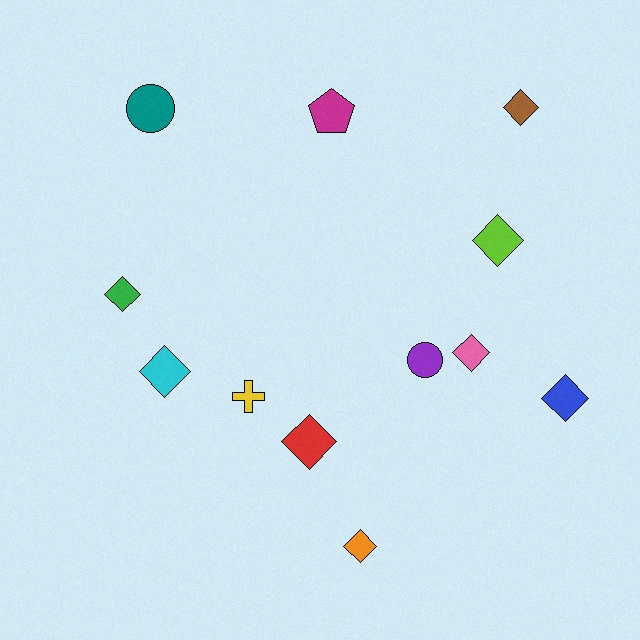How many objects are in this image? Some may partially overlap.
There are 12 objects.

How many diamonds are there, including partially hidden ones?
There are 8 diamonds.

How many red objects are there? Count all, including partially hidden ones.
There is 1 red object.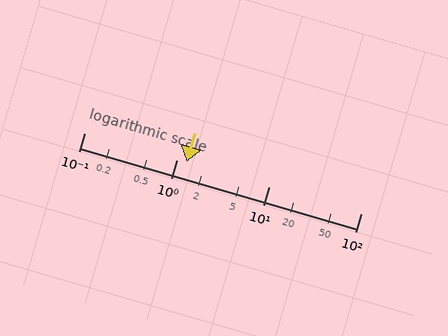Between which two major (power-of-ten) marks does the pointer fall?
The pointer is between 1 and 10.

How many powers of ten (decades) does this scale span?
The scale spans 3 decades, from 0.1 to 100.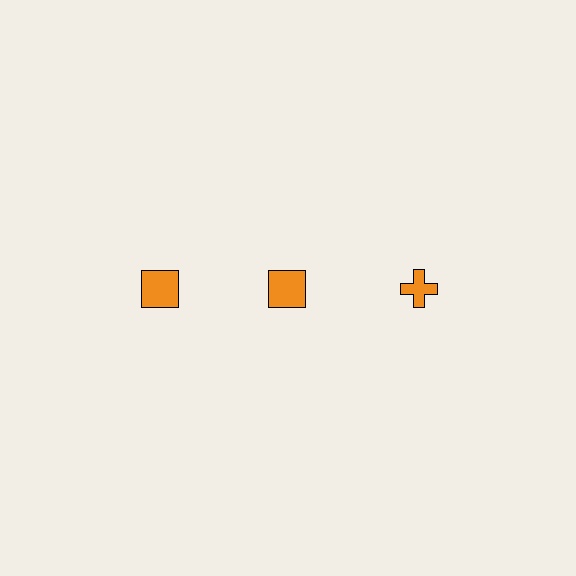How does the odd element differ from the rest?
It has a different shape: cross instead of square.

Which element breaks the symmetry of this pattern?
The orange cross in the top row, center column breaks the symmetry. All other shapes are orange squares.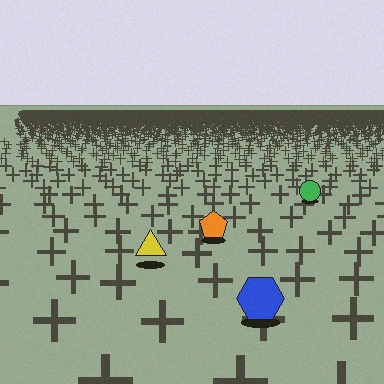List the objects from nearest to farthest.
From nearest to farthest: the blue hexagon, the yellow triangle, the orange pentagon, the green circle.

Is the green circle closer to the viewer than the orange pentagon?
No. The orange pentagon is closer — you can tell from the texture gradient: the ground texture is coarser near it.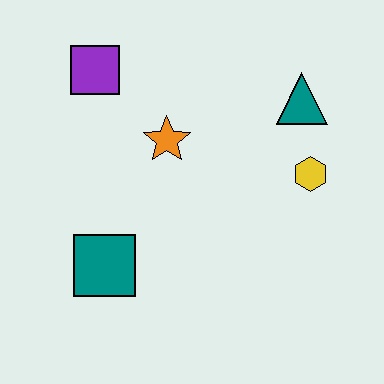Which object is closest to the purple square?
The orange star is closest to the purple square.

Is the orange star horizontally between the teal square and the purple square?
No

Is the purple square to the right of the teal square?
No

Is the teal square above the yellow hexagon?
No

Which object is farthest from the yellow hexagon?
The purple square is farthest from the yellow hexagon.